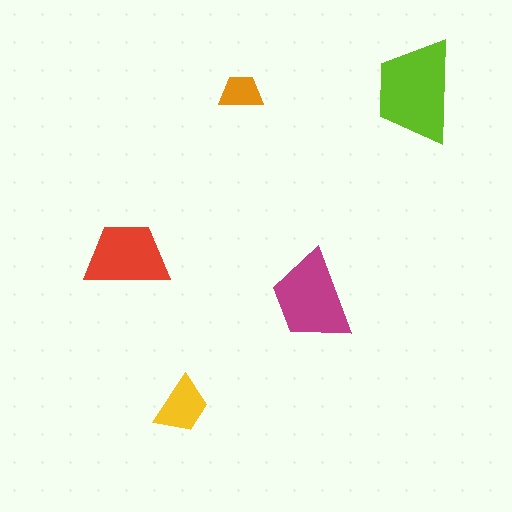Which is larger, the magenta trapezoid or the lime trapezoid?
The lime one.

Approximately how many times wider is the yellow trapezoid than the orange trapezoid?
About 1.5 times wider.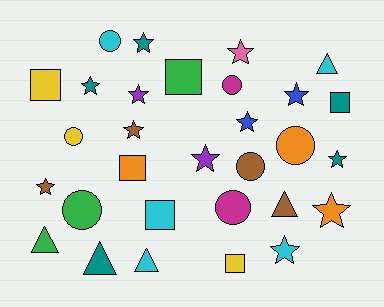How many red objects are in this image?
There are no red objects.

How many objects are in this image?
There are 30 objects.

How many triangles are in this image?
There are 5 triangles.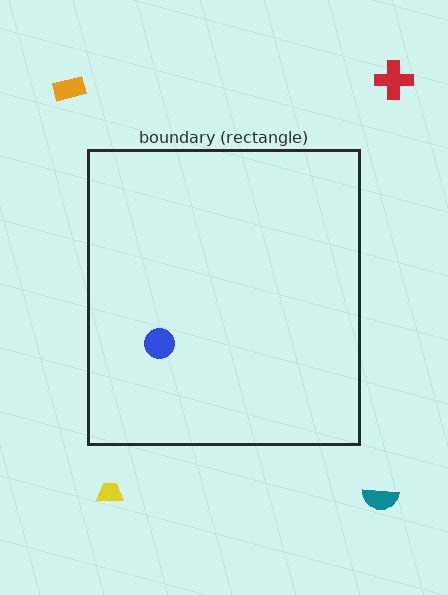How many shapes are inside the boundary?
1 inside, 4 outside.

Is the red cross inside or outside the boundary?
Outside.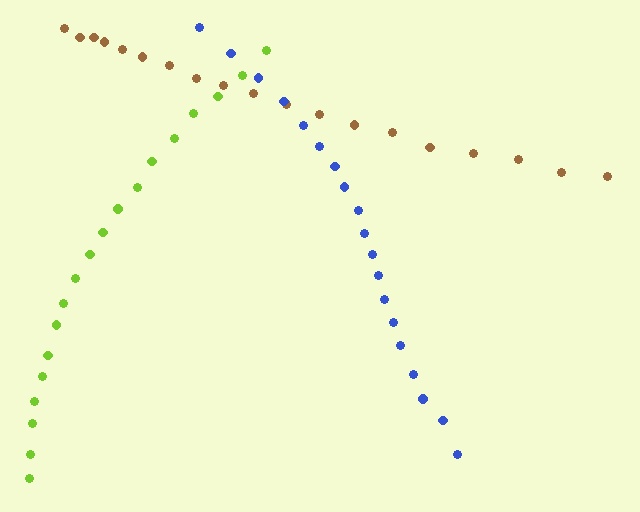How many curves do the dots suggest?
There are 3 distinct paths.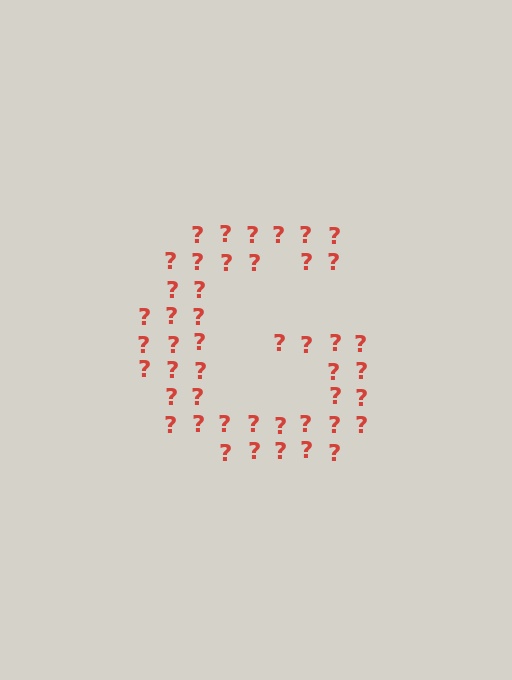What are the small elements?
The small elements are question marks.